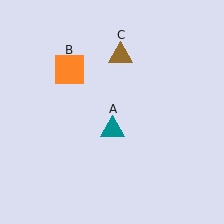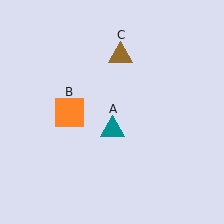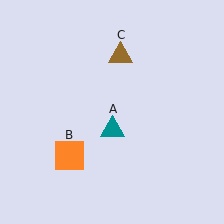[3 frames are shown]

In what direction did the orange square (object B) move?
The orange square (object B) moved down.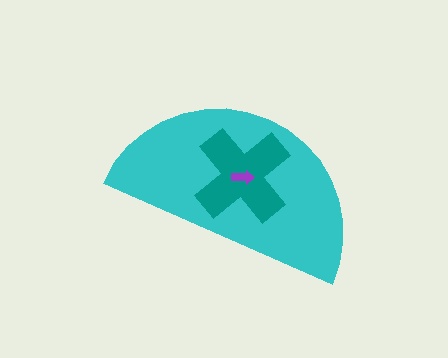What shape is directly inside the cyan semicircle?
The teal cross.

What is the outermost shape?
The cyan semicircle.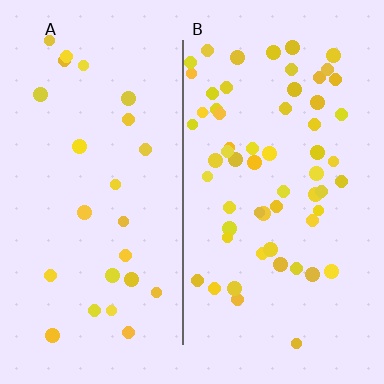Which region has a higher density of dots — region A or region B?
B (the right).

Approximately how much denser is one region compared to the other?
Approximately 2.3× — region B over region A.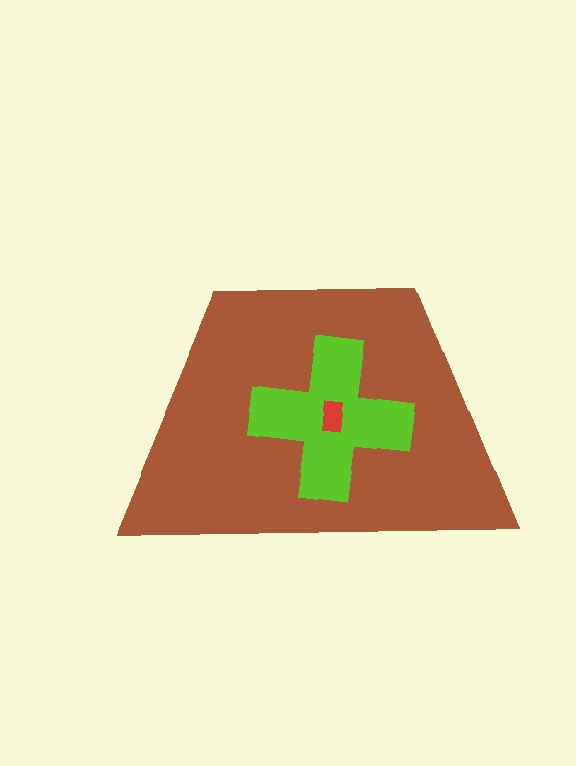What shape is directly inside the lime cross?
The red rectangle.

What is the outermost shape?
The brown trapezoid.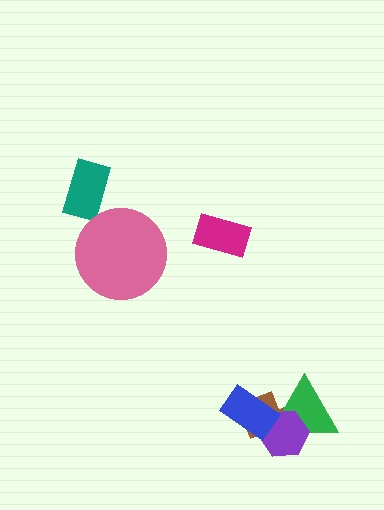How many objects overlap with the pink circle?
0 objects overlap with the pink circle.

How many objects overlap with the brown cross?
3 objects overlap with the brown cross.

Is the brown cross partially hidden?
Yes, it is partially covered by another shape.